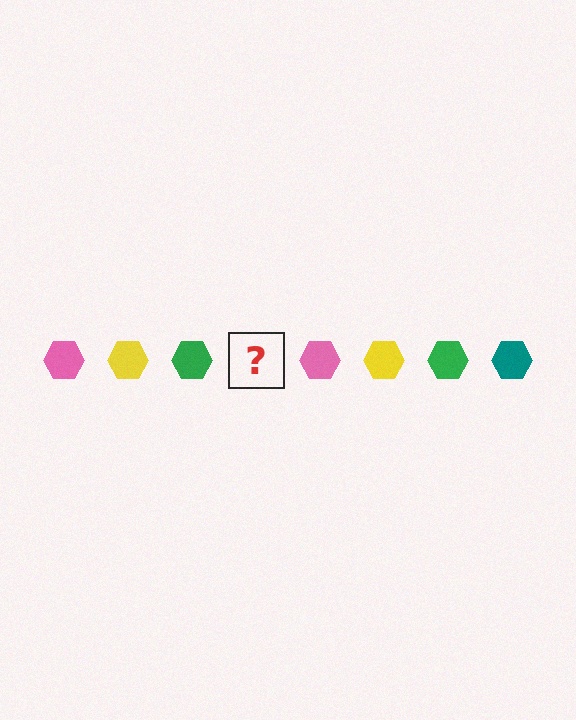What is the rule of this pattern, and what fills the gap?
The rule is that the pattern cycles through pink, yellow, green, teal hexagons. The gap should be filled with a teal hexagon.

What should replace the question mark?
The question mark should be replaced with a teal hexagon.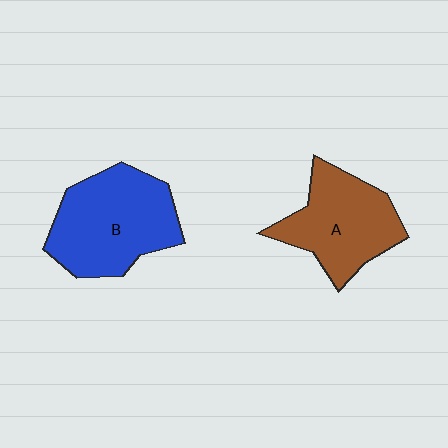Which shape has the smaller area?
Shape A (brown).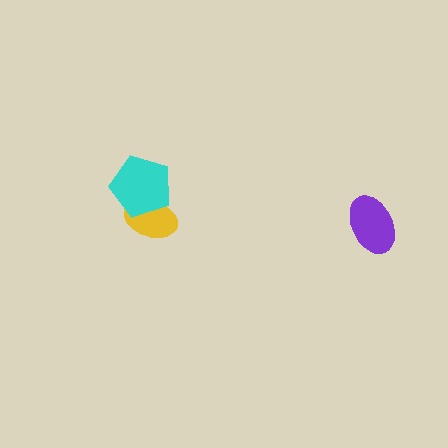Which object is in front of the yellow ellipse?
The cyan pentagon is in front of the yellow ellipse.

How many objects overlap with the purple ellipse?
0 objects overlap with the purple ellipse.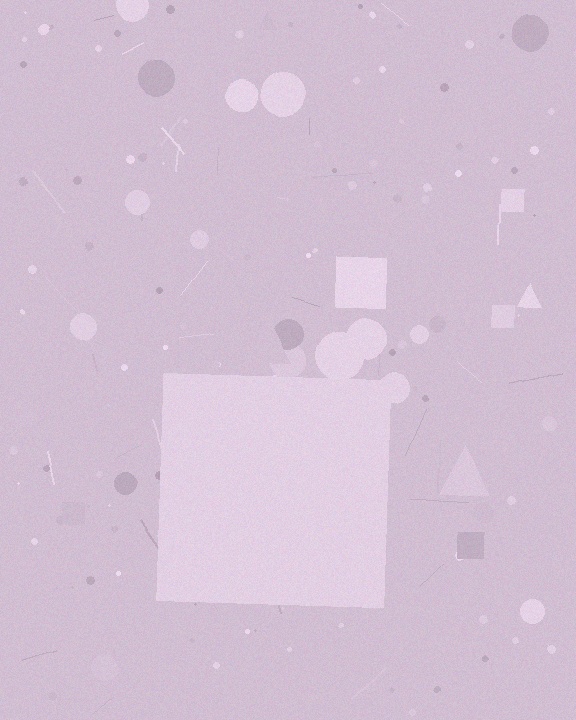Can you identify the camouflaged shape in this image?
The camouflaged shape is a square.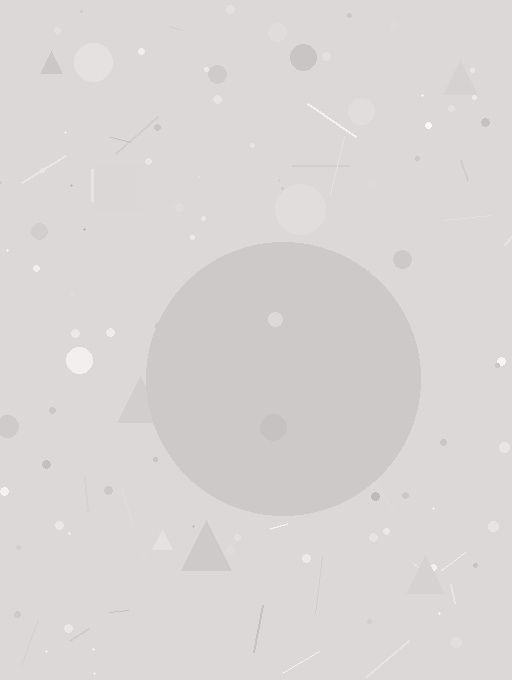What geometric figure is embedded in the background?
A circle is embedded in the background.